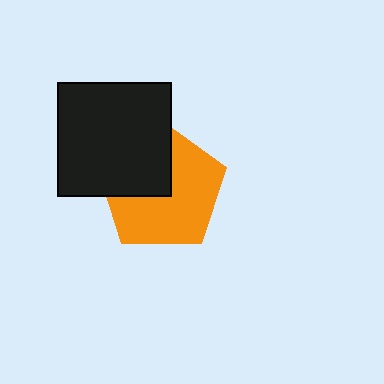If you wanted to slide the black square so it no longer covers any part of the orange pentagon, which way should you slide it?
Slide it toward the upper-left — that is the most direct way to separate the two shapes.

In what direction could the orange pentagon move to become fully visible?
The orange pentagon could move toward the lower-right. That would shift it out from behind the black square entirely.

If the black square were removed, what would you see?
You would see the complete orange pentagon.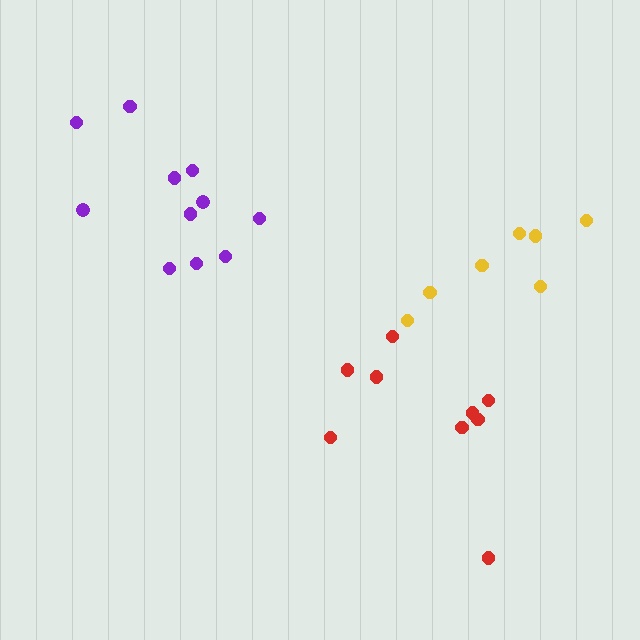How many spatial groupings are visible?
There are 3 spatial groupings.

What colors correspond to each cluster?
The clusters are colored: yellow, purple, red.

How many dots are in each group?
Group 1: 7 dots, Group 2: 11 dots, Group 3: 9 dots (27 total).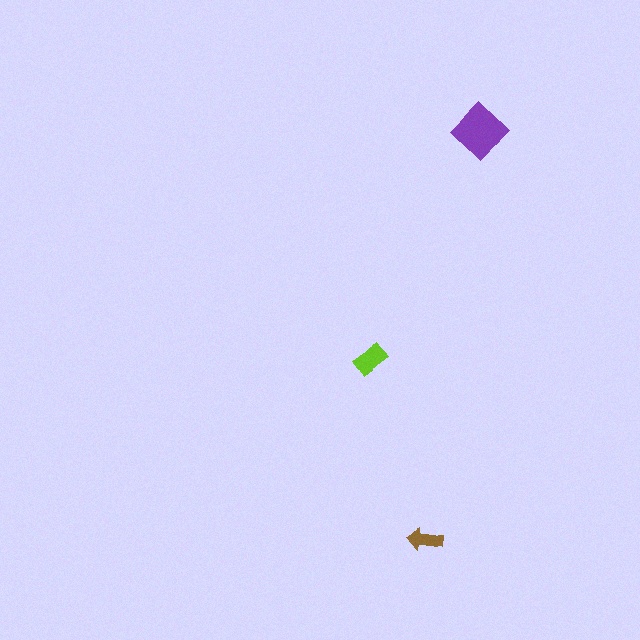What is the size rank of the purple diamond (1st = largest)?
1st.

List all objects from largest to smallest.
The purple diamond, the lime rectangle, the brown arrow.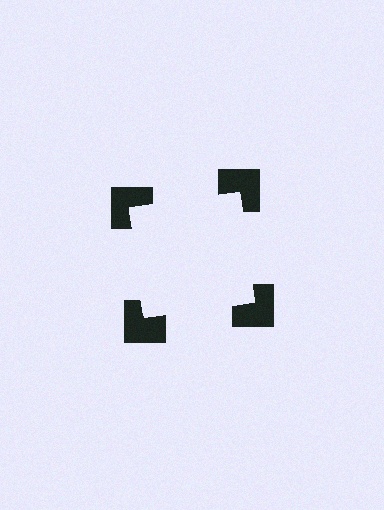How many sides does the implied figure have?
4 sides.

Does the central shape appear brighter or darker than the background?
It typically appears slightly brighter than the background, even though no actual brightness change is drawn.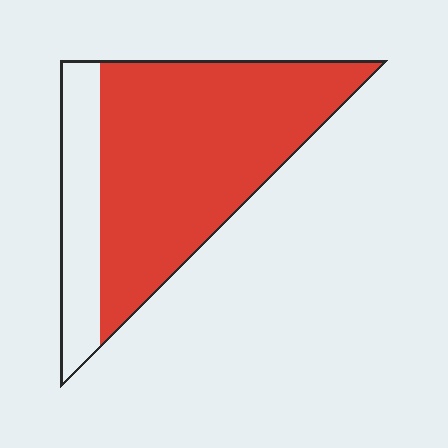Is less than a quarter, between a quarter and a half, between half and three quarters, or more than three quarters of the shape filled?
More than three quarters.